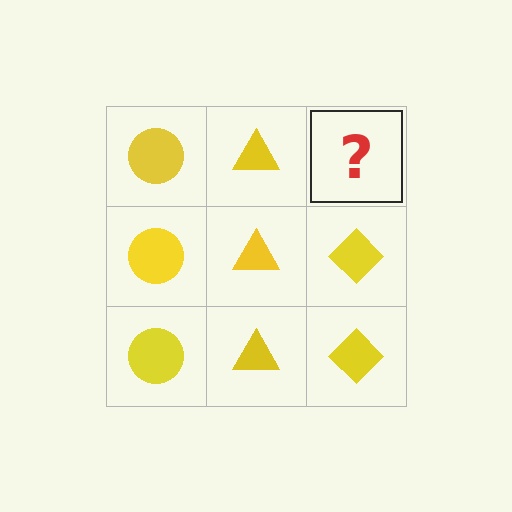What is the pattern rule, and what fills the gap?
The rule is that each column has a consistent shape. The gap should be filled with a yellow diamond.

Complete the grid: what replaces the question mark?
The question mark should be replaced with a yellow diamond.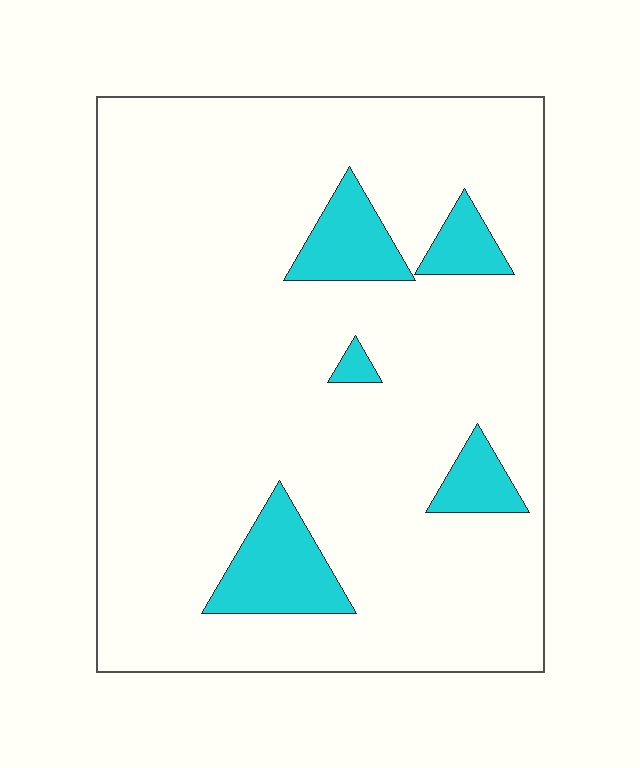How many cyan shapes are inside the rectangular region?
5.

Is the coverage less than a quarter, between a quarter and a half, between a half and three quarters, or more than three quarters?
Less than a quarter.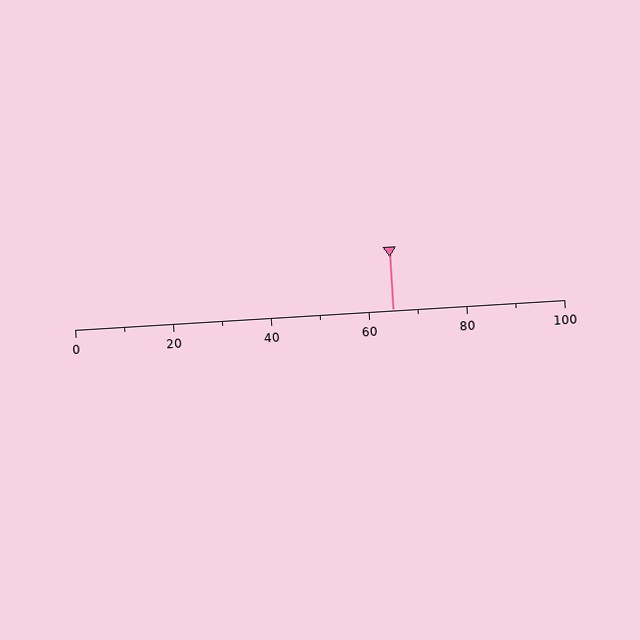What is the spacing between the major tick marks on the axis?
The major ticks are spaced 20 apart.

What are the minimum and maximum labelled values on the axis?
The axis runs from 0 to 100.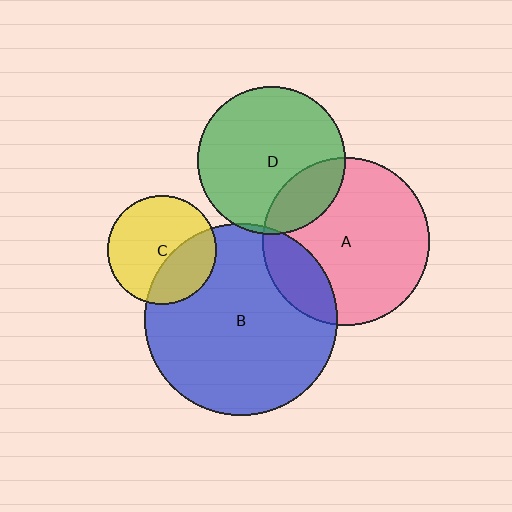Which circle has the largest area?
Circle B (blue).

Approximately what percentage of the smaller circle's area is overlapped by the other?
Approximately 20%.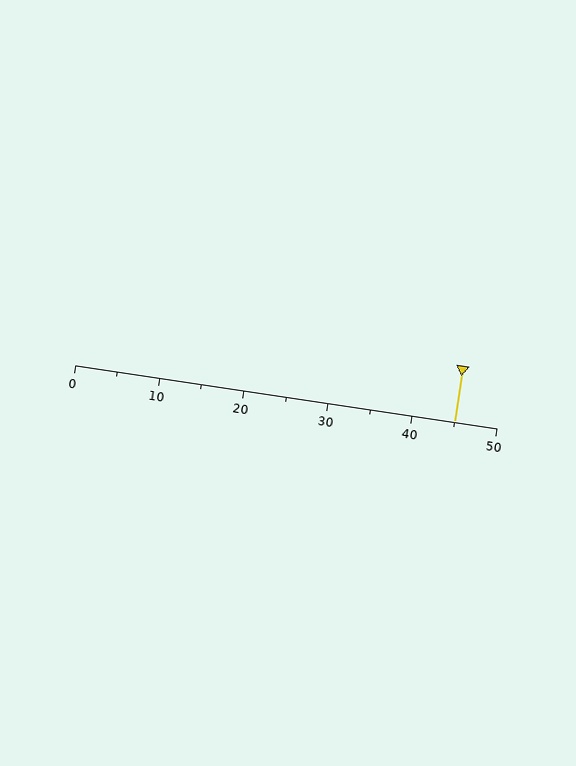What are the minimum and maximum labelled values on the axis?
The axis runs from 0 to 50.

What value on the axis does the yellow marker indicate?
The marker indicates approximately 45.